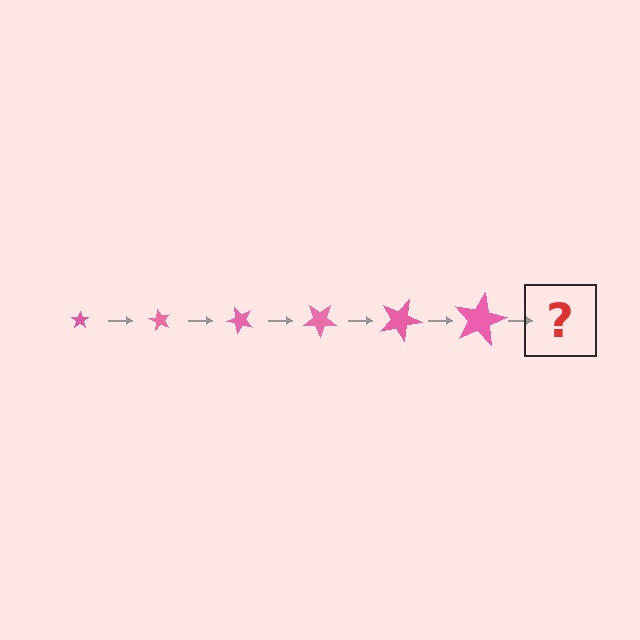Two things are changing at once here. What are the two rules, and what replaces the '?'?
The two rules are that the star grows larger each step and it rotates 60 degrees each step. The '?' should be a star, larger than the previous one and rotated 360 degrees from the start.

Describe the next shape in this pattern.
It should be a star, larger than the previous one and rotated 360 degrees from the start.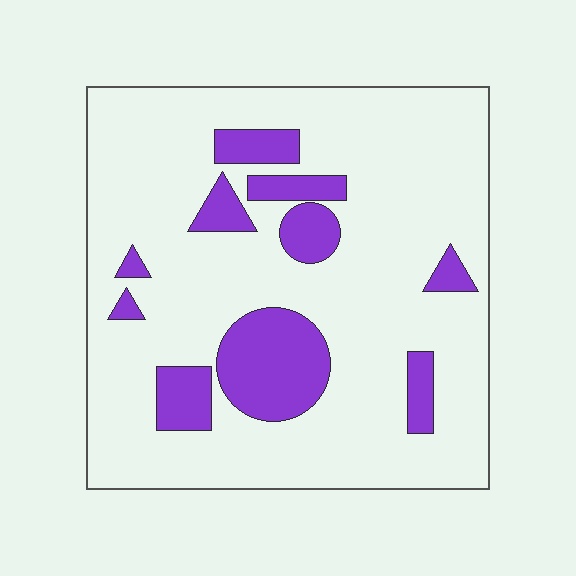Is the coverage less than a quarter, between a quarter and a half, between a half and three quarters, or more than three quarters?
Less than a quarter.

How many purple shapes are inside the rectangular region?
10.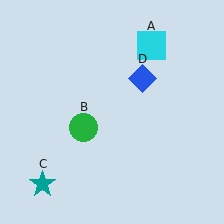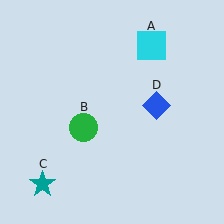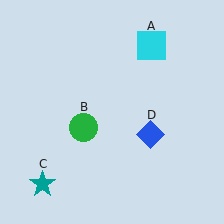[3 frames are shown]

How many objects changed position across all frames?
1 object changed position: blue diamond (object D).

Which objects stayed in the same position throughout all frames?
Cyan square (object A) and green circle (object B) and teal star (object C) remained stationary.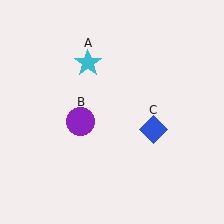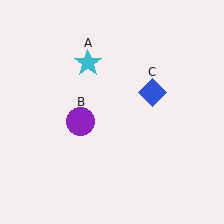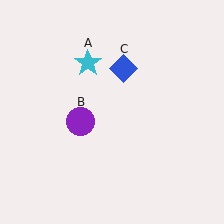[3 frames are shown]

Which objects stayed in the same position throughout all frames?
Cyan star (object A) and purple circle (object B) remained stationary.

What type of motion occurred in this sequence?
The blue diamond (object C) rotated counterclockwise around the center of the scene.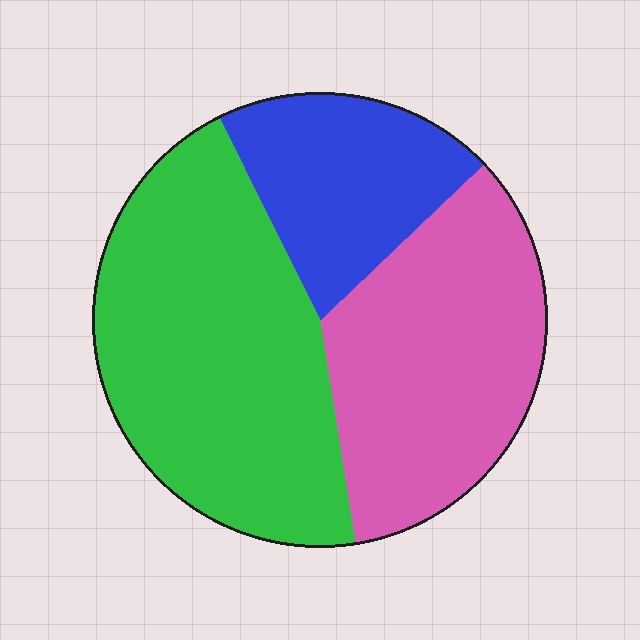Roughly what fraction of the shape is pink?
Pink covers 34% of the shape.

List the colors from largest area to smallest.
From largest to smallest: green, pink, blue.